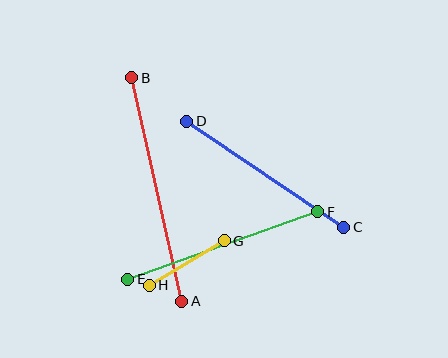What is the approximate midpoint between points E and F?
The midpoint is at approximately (223, 245) pixels.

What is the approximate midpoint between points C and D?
The midpoint is at approximately (265, 174) pixels.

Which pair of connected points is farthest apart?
Points A and B are farthest apart.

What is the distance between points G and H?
The distance is approximately 87 pixels.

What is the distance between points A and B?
The distance is approximately 229 pixels.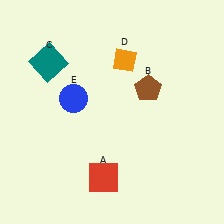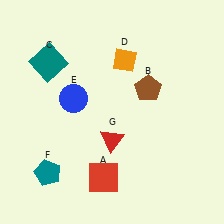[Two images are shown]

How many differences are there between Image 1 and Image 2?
There are 2 differences between the two images.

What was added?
A teal pentagon (F), a red triangle (G) were added in Image 2.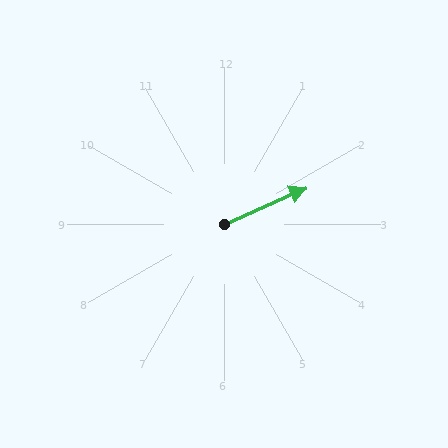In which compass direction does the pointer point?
Northeast.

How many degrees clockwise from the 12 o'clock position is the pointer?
Approximately 66 degrees.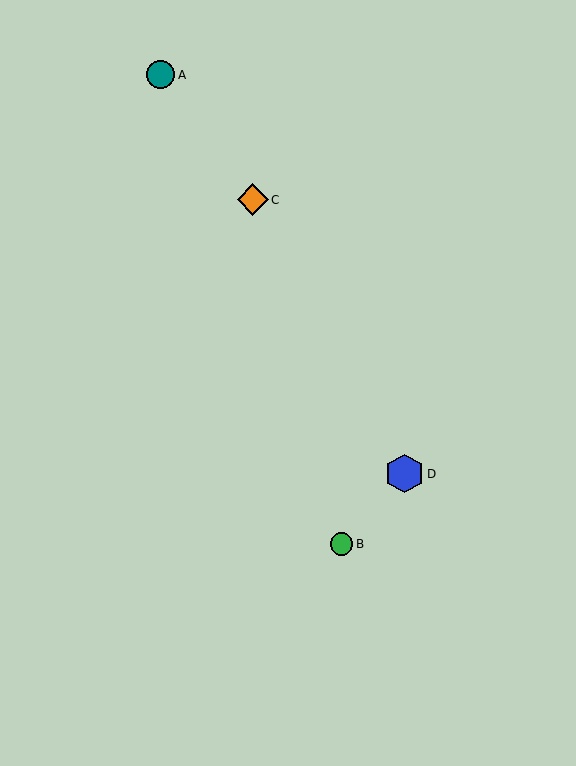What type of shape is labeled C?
Shape C is an orange diamond.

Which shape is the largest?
The blue hexagon (labeled D) is the largest.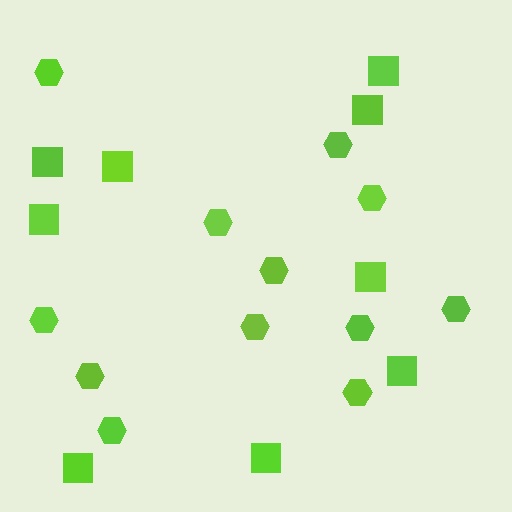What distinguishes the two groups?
There are 2 groups: one group of hexagons (12) and one group of squares (9).